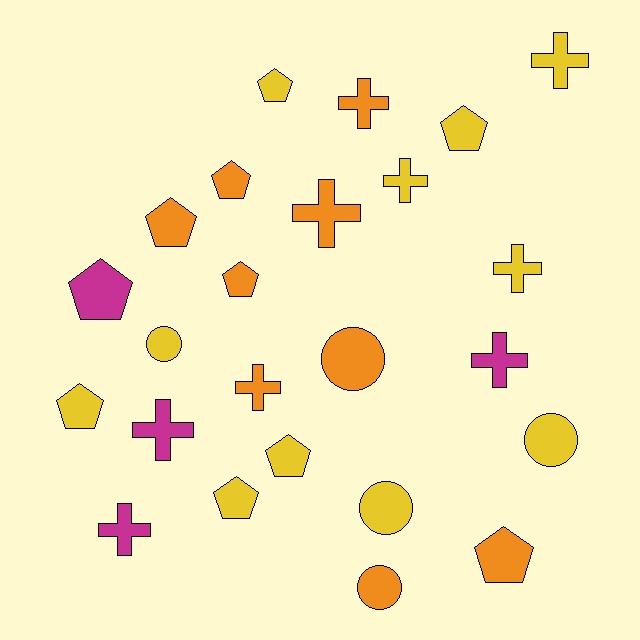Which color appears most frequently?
Yellow, with 11 objects.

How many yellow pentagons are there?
There are 5 yellow pentagons.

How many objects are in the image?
There are 24 objects.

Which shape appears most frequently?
Pentagon, with 10 objects.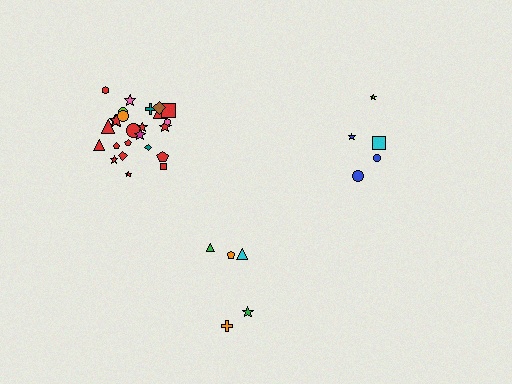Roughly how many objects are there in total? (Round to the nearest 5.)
Roughly 35 objects in total.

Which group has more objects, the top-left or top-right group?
The top-left group.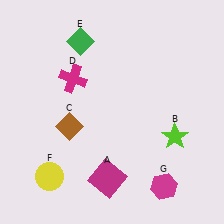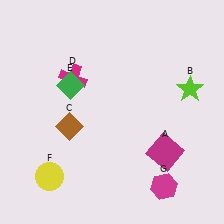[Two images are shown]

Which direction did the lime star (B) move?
The lime star (B) moved up.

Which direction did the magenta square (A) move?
The magenta square (A) moved right.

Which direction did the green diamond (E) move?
The green diamond (E) moved down.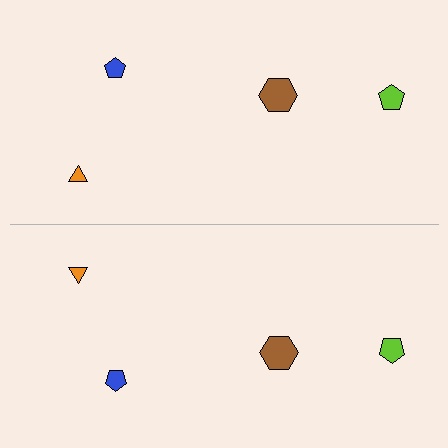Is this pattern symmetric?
Yes, this pattern has bilateral (reflection) symmetry.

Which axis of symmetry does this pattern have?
The pattern has a horizontal axis of symmetry running through the center of the image.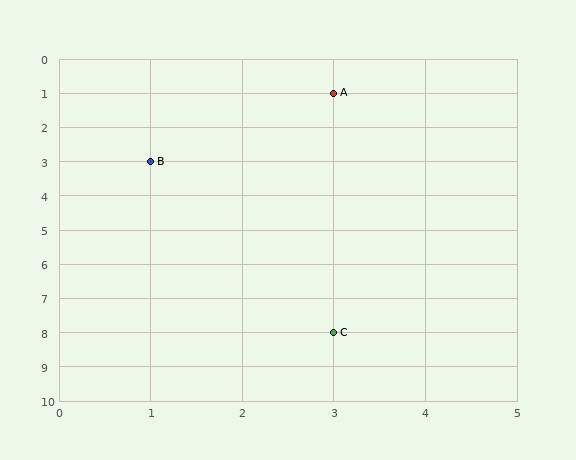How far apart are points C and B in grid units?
Points C and B are 2 columns and 5 rows apart (about 5.4 grid units diagonally).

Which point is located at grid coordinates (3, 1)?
Point A is at (3, 1).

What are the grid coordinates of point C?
Point C is at grid coordinates (3, 8).